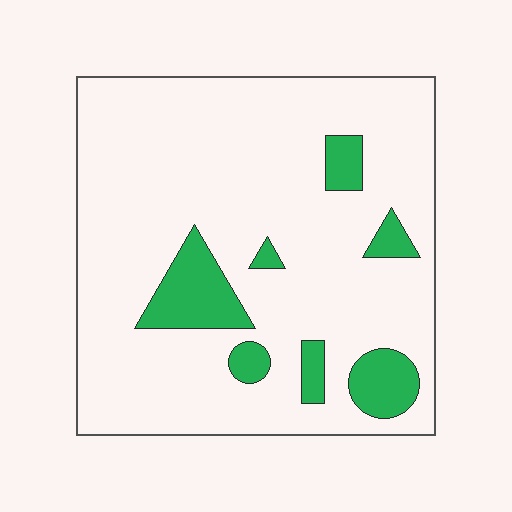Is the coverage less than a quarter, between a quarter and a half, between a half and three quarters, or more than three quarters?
Less than a quarter.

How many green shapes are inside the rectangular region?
7.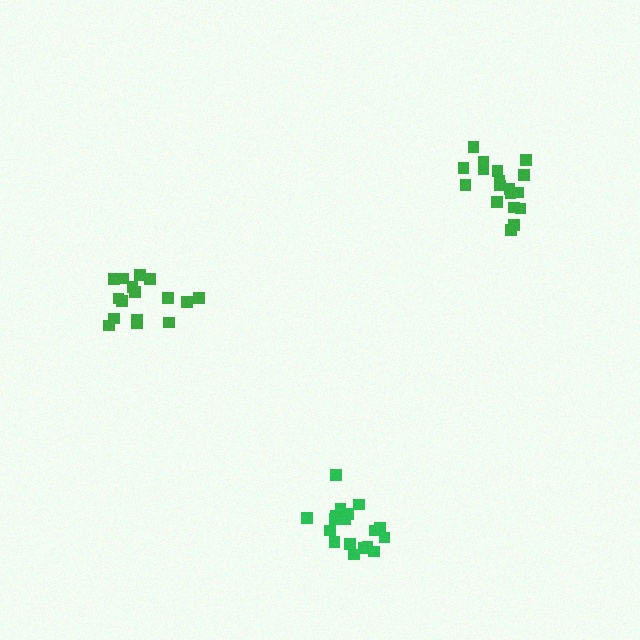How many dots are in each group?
Group 1: 18 dots, Group 2: 19 dots, Group 3: 17 dots (54 total).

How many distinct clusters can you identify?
There are 3 distinct clusters.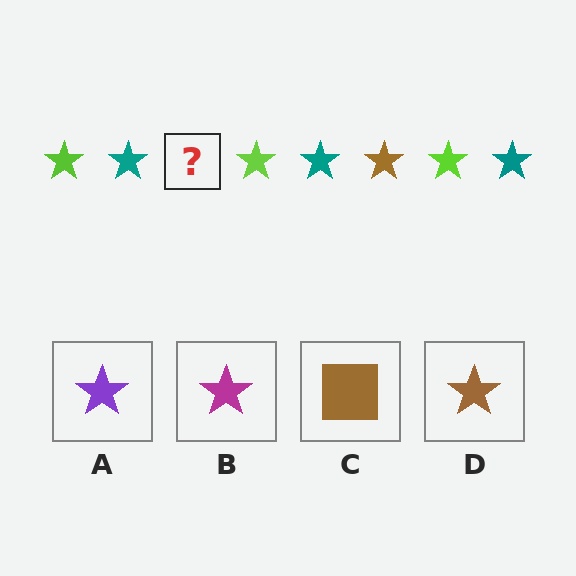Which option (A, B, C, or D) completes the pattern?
D.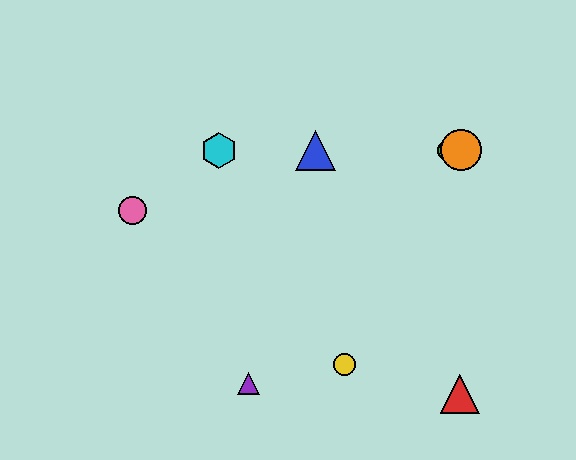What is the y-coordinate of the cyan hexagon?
The cyan hexagon is at y≈150.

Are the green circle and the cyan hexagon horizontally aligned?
Yes, both are at y≈150.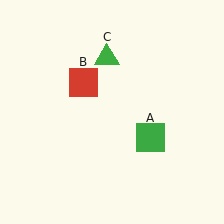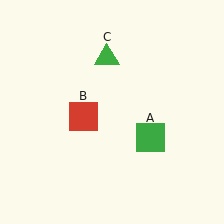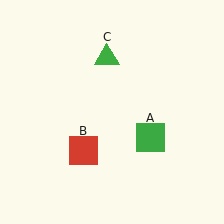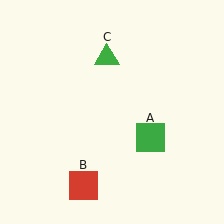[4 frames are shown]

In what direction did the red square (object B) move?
The red square (object B) moved down.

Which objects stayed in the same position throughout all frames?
Green square (object A) and green triangle (object C) remained stationary.